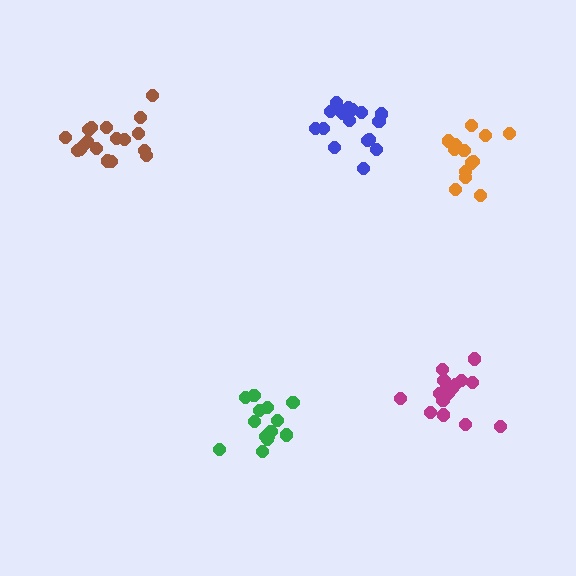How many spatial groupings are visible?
There are 5 spatial groupings.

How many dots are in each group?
Group 1: 14 dots, Group 2: 16 dots, Group 3: 17 dots, Group 4: 18 dots, Group 5: 13 dots (78 total).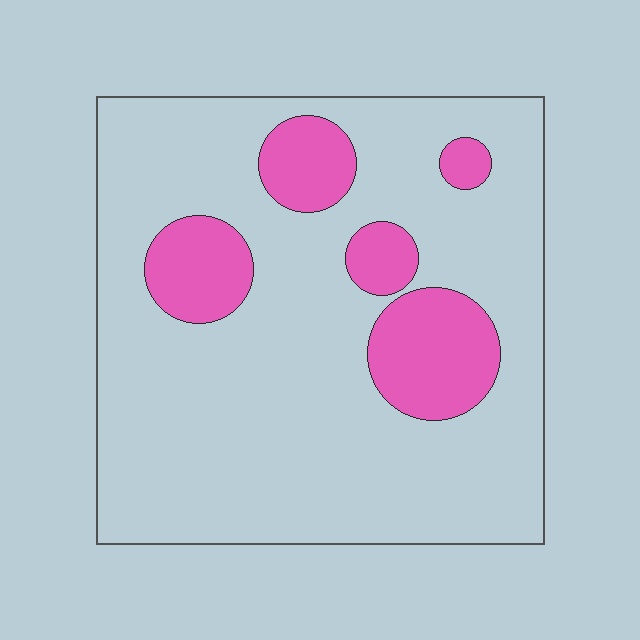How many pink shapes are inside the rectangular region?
5.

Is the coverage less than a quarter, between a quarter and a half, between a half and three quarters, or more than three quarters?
Less than a quarter.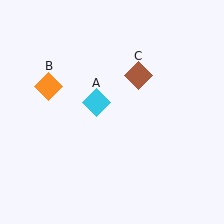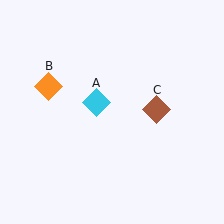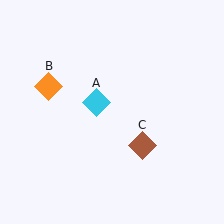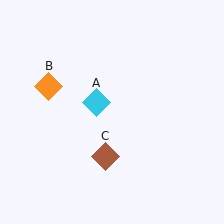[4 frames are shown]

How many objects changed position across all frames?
1 object changed position: brown diamond (object C).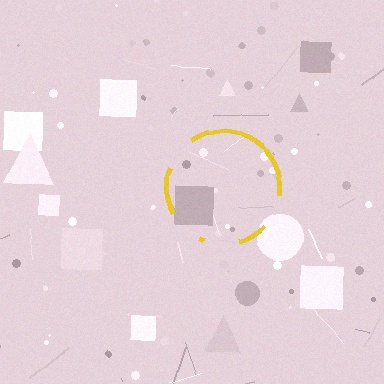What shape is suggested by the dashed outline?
The dashed outline suggests a circle.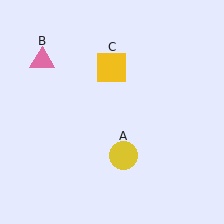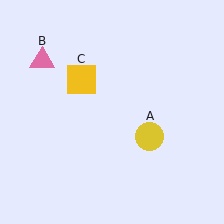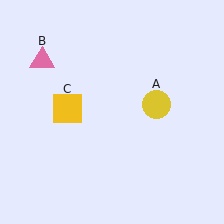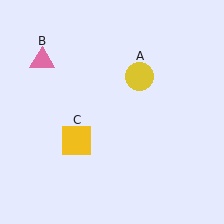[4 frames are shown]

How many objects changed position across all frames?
2 objects changed position: yellow circle (object A), yellow square (object C).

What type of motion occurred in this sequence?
The yellow circle (object A), yellow square (object C) rotated counterclockwise around the center of the scene.